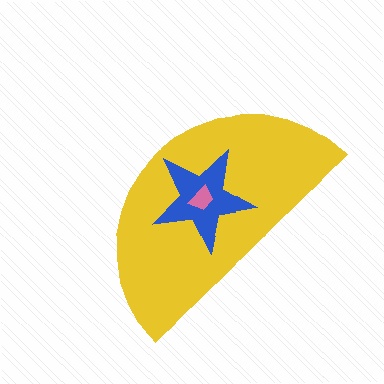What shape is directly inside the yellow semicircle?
The blue star.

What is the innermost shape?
The pink trapezoid.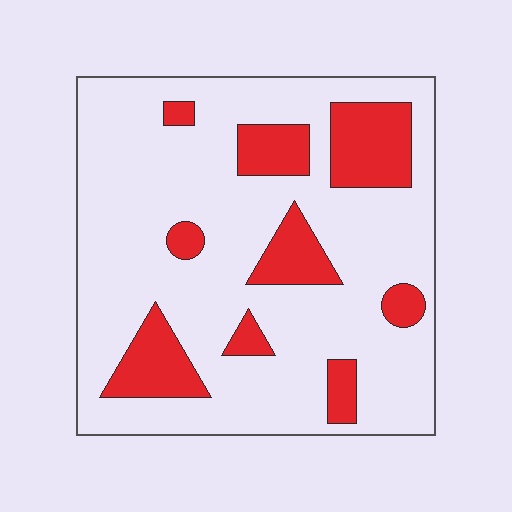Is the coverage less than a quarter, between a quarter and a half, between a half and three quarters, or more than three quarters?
Less than a quarter.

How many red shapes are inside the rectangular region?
9.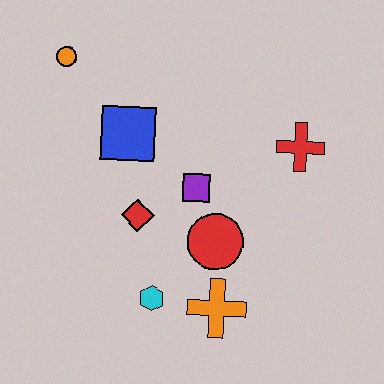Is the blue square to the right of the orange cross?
No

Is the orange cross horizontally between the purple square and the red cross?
Yes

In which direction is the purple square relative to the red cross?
The purple square is to the left of the red cross.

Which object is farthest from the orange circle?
The orange cross is farthest from the orange circle.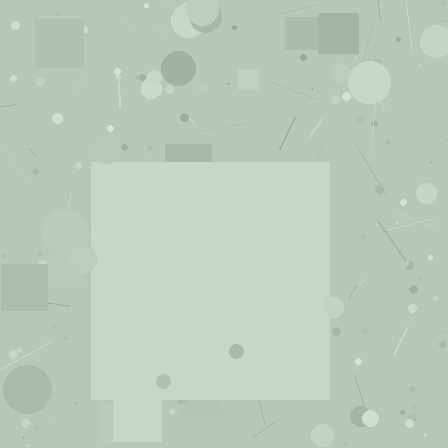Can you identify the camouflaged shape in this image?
The camouflaged shape is a square.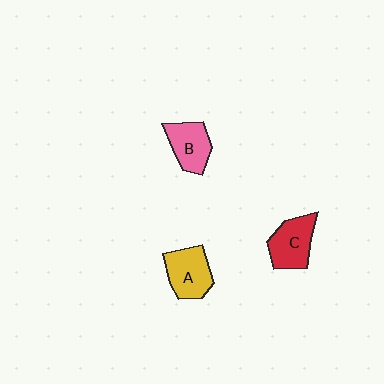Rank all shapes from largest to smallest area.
From largest to smallest: A (yellow), C (red), B (pink).